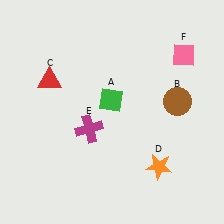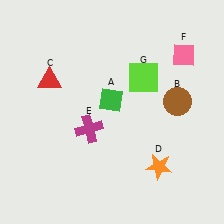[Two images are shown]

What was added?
A lime square (G) was added in Image 2.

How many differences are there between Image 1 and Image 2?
There is 1 difference between the two images.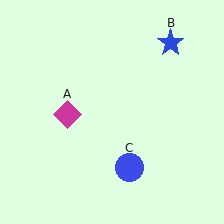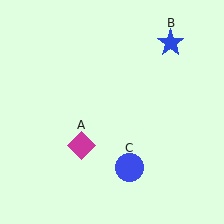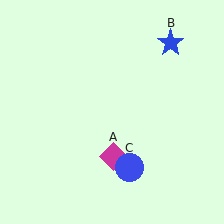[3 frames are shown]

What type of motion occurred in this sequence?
The magenta diamond (object A) rotated counterclockwise around the center of the scene.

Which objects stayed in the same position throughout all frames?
Blue star (object B) and blue circle (object C) remained stationary.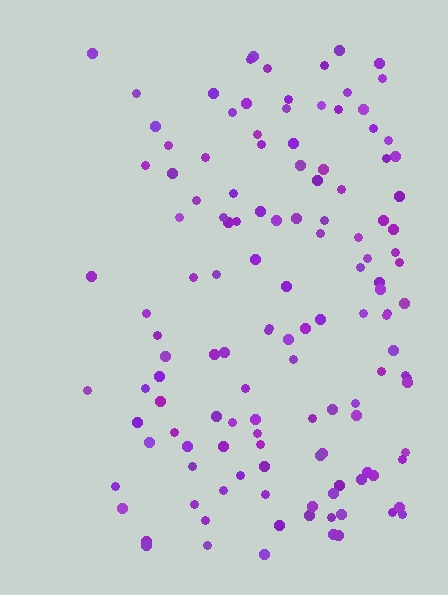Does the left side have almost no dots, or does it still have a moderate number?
Still a moderate number, just noticeably fewer than the right.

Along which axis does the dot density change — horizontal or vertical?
Horizontal.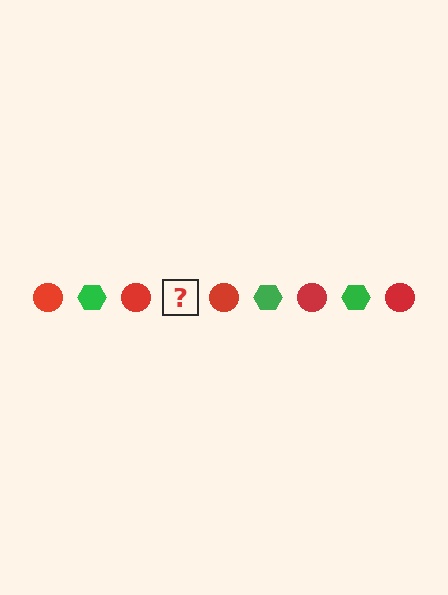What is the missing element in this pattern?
The missing element is a green hexagon.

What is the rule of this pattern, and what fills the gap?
The rule is that the pattern alternates between red circle and green hexagon. The gap should be filled with a green hexagon.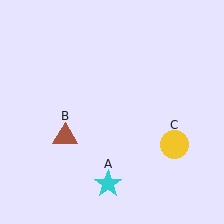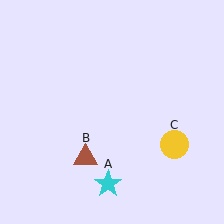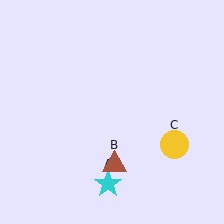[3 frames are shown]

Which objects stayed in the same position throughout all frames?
Cyan star (object A) and yellow circle (object C) remained stationary.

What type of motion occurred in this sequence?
The brown triangle (object B) rotated counterclockwise around the center of the scene.